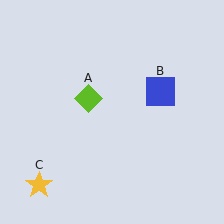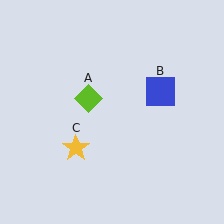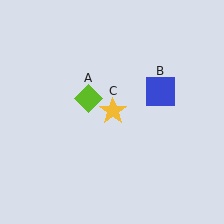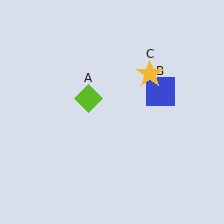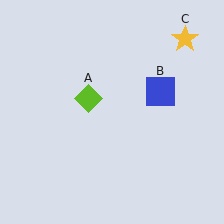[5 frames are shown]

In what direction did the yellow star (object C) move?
The yellow star (object C) moved up and to the right.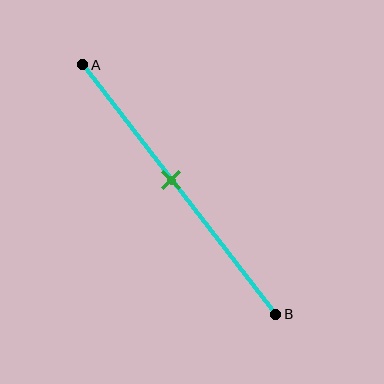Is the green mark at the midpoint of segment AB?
No, the mark is at about 45% from A, not at the 50% midpoint.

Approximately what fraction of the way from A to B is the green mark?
The green mark is approximately 45% of the way from A to B.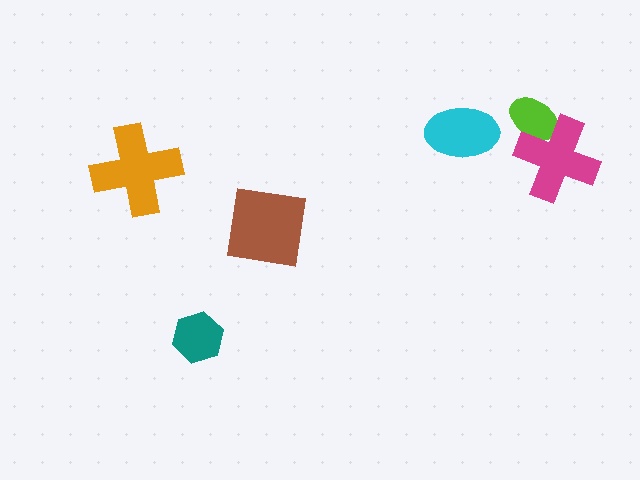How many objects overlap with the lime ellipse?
1 object overlaps with the lime ellipse.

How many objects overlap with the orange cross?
0 objects overlap with the orange cross.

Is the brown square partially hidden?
No, no other shape covers it.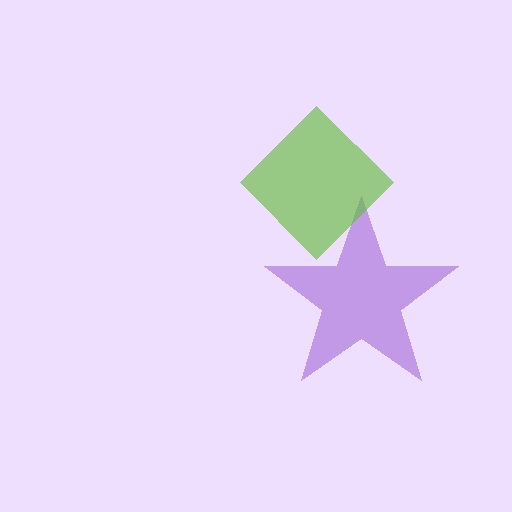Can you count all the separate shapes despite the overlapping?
Yes, there are 2 separate shapes.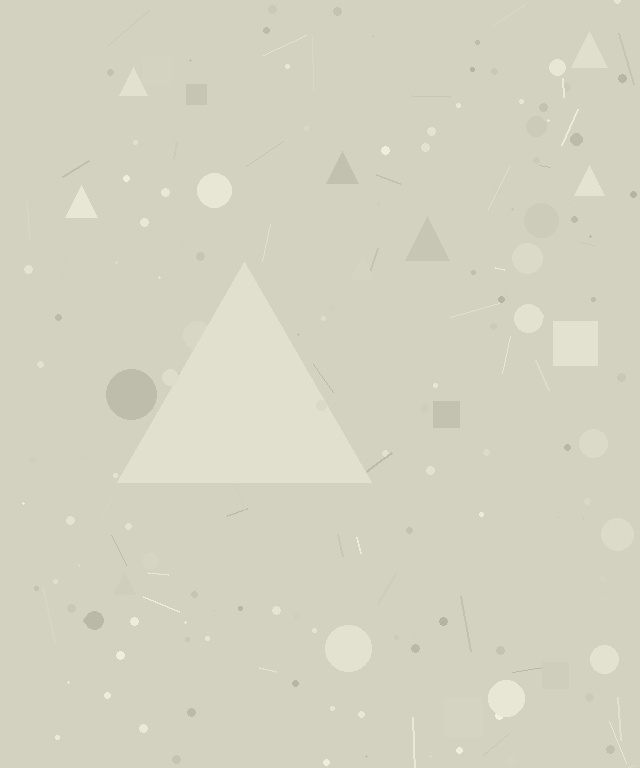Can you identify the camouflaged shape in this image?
The camouflaged shape is a triangle.